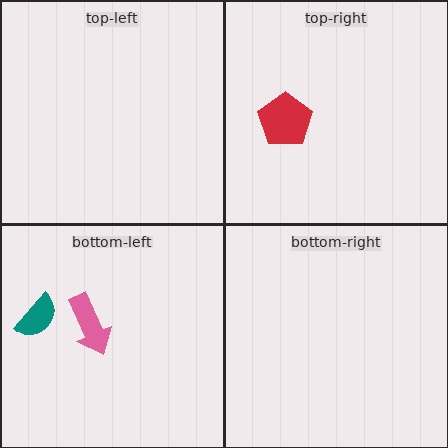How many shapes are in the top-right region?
1.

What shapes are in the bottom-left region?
The teal semicircle, the pink arrow.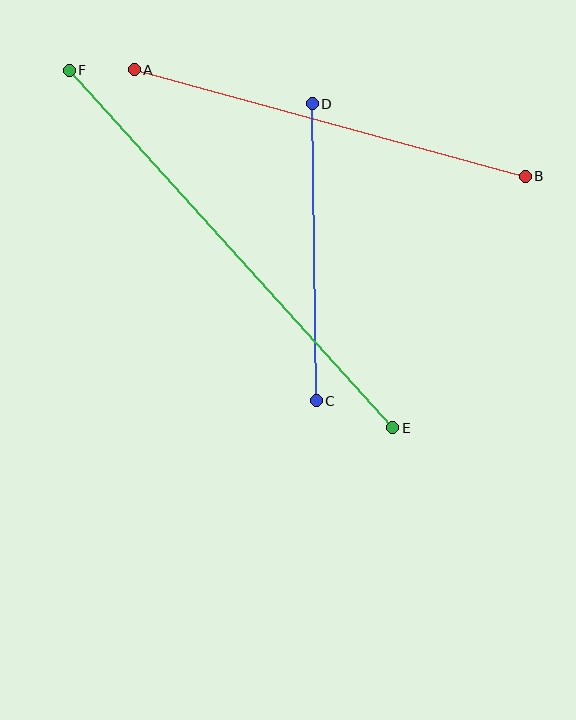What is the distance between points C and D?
The distance is approximately 297 pixels.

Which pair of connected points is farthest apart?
Points E and F are farthest apart.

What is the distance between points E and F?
The distance is approximately 482 pixels.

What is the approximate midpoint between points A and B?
The midpoint is at approximately (330, 123) pixels.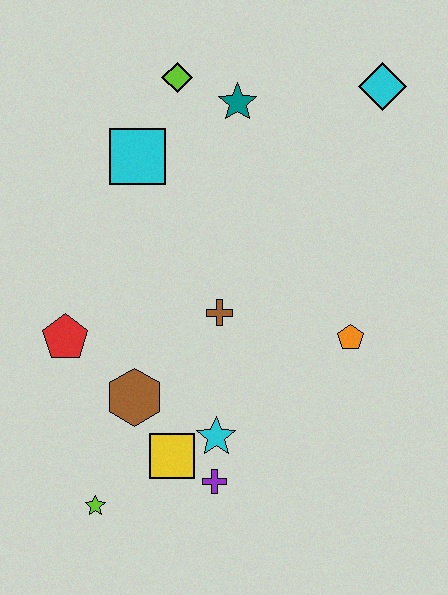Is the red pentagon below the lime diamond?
Yes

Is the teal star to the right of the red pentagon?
Yes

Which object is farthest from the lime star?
The cyan diamond is farthest from the lime star.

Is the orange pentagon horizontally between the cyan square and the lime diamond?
No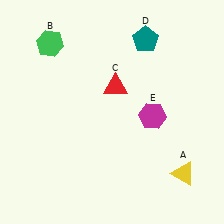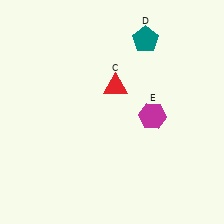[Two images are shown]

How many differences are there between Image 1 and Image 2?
There are 2 differences between the two images.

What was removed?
The green hexagon (B), the yellow triangle (A) were removed in Image 2.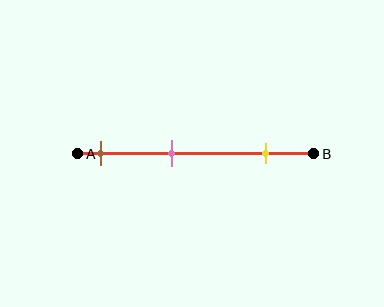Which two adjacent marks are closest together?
The brown and pink marks are the closest adjacent pair.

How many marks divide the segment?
There are 3 marks dividing the segment.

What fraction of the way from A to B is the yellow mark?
The yellow mark is approximately 80% (0.8) of the way from A to B.